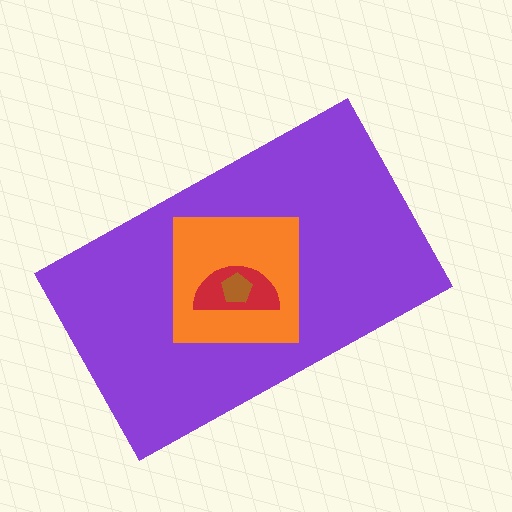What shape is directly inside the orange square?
The red semicircle.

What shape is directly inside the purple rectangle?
The orange square.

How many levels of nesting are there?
4.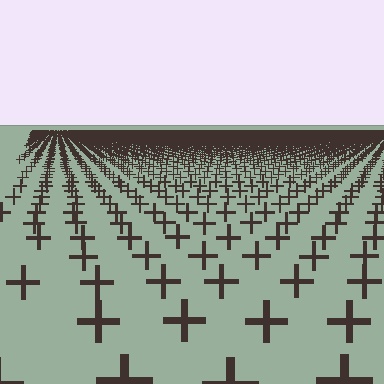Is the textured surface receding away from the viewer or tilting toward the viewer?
The surface is receding away from the viewer. Texture elements get smaller and denser toward the top.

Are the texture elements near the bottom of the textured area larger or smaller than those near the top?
Larger. Near the bottom, elements are closer to the viewer and appear at a bigger on-screen size.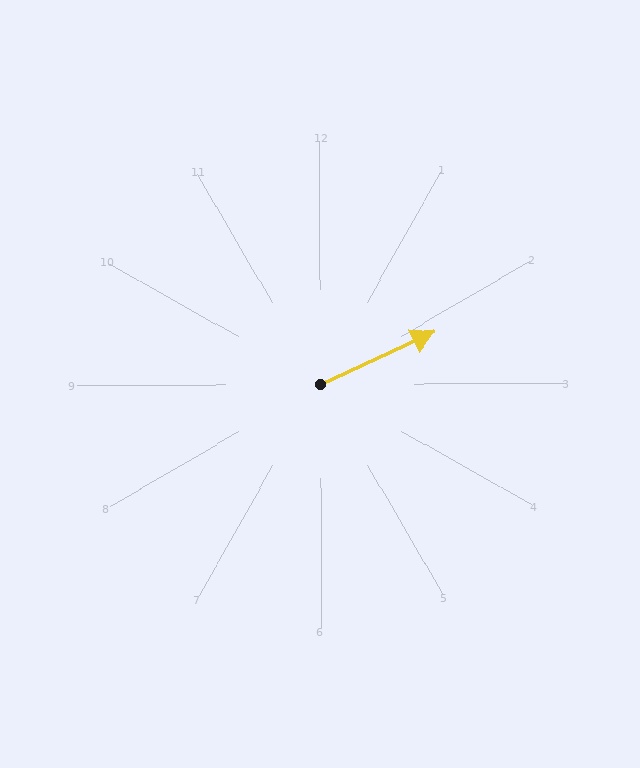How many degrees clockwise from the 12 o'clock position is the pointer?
Approximately 65 degrees.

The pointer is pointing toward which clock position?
Roughly 2 o'clock.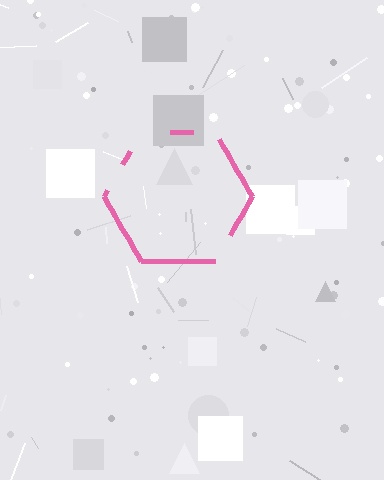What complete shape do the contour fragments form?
The contour fragments form a hexagon.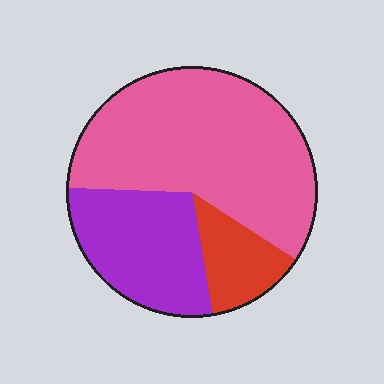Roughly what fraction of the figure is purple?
Purple covers around 30% of the figure.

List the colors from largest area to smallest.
From largest to smallest: pink, purple, red.